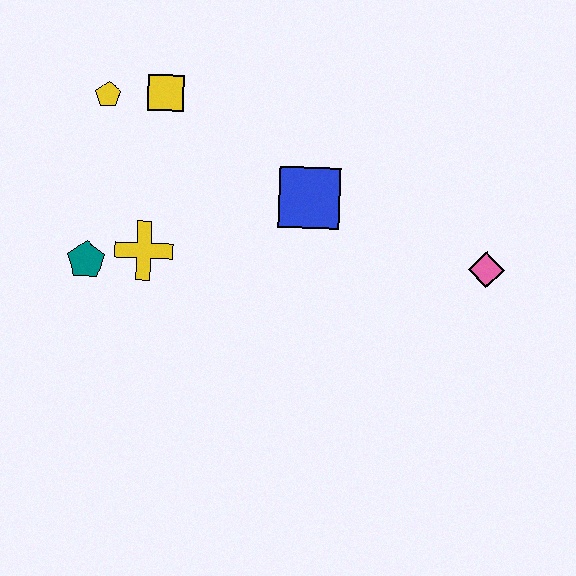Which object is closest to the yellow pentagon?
The yellow square is closest to the yellow pentagon.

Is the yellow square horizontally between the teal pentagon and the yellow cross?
No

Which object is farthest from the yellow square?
The pink diamond is farthest from the yellow square.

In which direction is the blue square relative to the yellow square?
The blue square is to the right of the yellow square.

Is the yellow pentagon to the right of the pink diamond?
No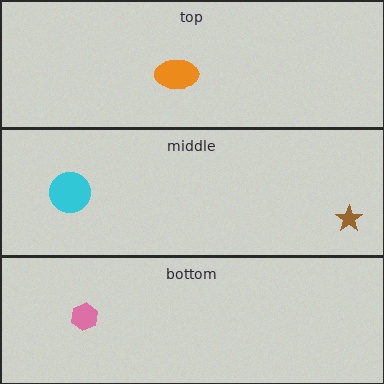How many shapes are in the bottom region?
1.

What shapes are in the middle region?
The cyan circle, the brown star.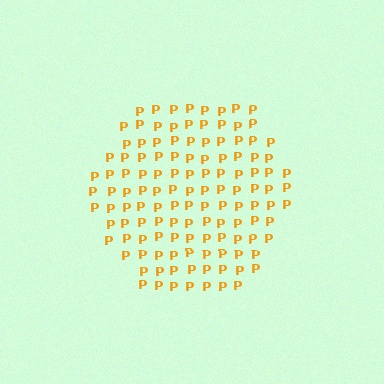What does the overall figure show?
The overall figure shows a hexagon.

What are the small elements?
The small elements are letter P's.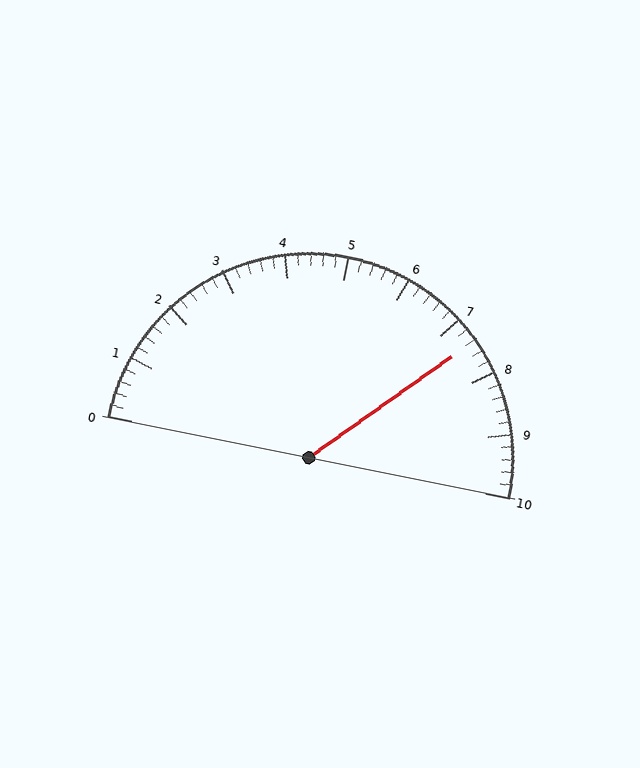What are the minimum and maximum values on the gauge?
The gauge ranges from 0 to 10.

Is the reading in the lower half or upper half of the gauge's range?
The reading is in the upper half of the range (0 to 10).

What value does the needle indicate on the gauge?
The needle indicates approximately 7.4.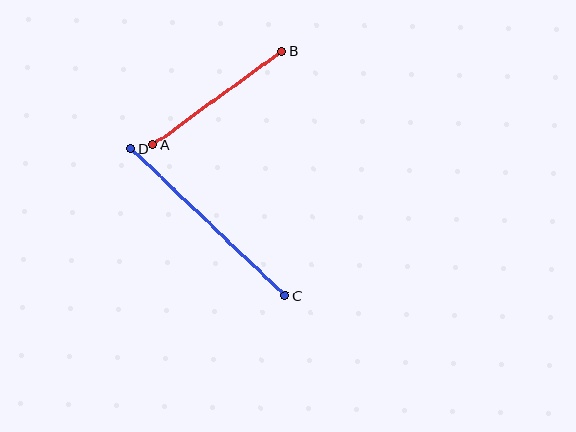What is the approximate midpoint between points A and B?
The midpoint is at approximately (218, 98) pixels.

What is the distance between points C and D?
The distance is approximately 213 pixels.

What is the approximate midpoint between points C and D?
The midpoint is at approximately (208, 222) pixels.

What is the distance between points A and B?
The distance is approximately 159 pixels.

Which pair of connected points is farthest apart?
Points C and D are farthest apart.